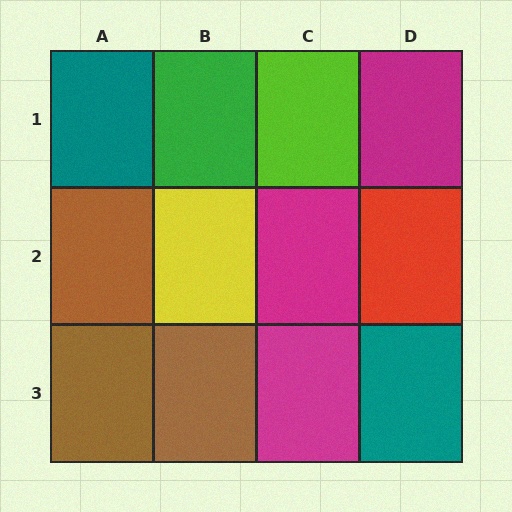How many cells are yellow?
1 cell is yellow.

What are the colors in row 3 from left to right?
Brown, brown, magenta, teal.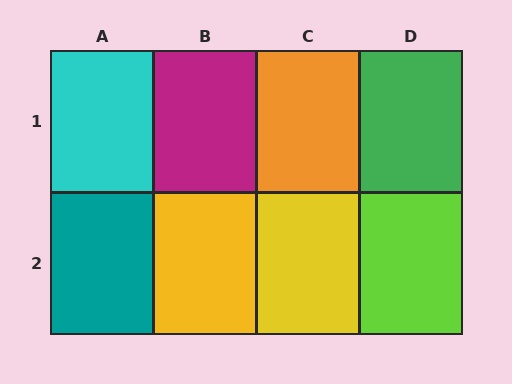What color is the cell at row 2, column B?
Yellow.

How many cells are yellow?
2 cells are yellow.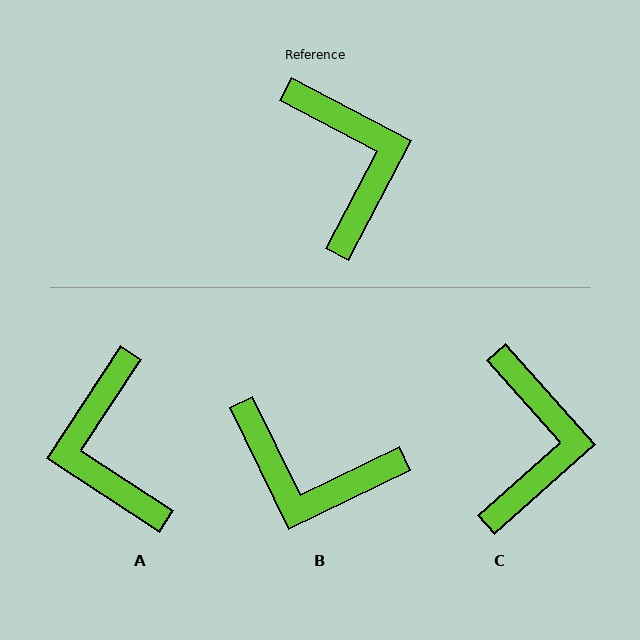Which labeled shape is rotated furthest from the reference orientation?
A, about 175 degrees away.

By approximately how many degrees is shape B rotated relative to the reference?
Approximately 126 degrees clockwise.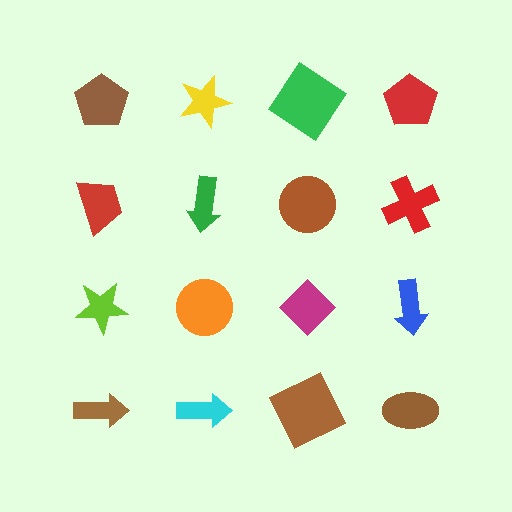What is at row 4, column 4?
A brown ellipse.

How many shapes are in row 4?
4 shapes.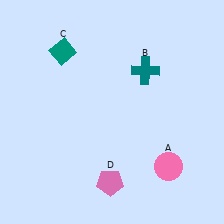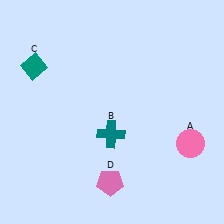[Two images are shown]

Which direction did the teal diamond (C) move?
The teal diamond (C) moved left.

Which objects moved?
The objects that moved are: the pink circle (A), the teal cross (B), the teal diamond (C).